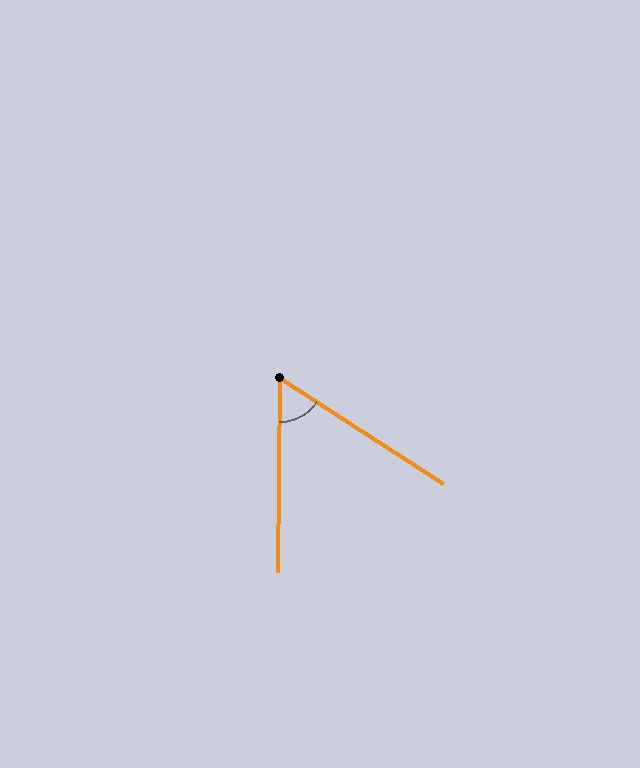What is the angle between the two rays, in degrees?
Approximately 58 degrees.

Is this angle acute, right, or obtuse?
It is acute.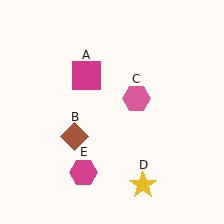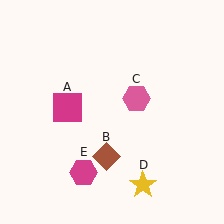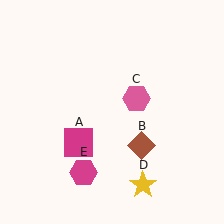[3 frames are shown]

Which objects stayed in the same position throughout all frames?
Pink hexagon (object C) and yellow star (object D) and magenta hexagon (object E) remained stationary.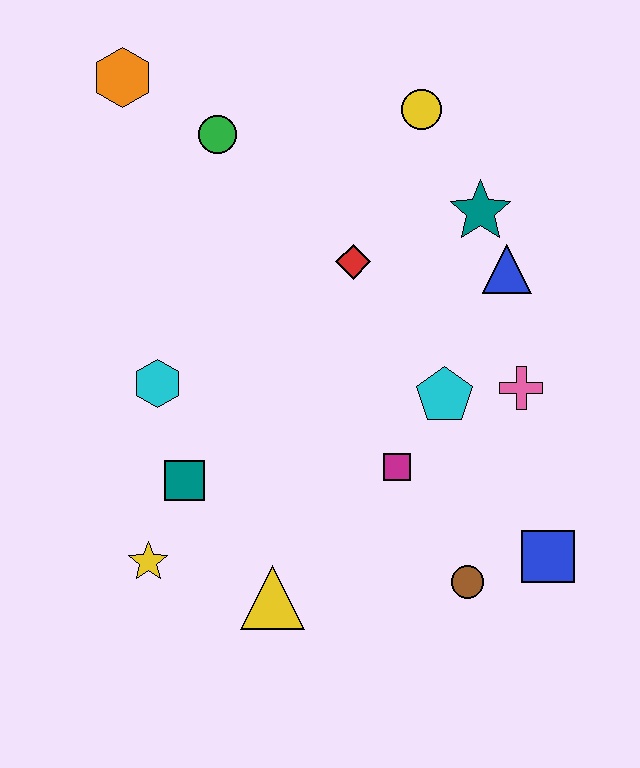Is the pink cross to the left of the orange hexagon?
No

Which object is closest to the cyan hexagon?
The teal square is closest to the cyan hexagon.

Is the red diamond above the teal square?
Yes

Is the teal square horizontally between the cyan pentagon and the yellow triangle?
No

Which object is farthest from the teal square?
The yellow circle is farthest from the teal square.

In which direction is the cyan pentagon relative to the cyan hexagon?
The cyan pentagon is to the right of the cyan hexagon.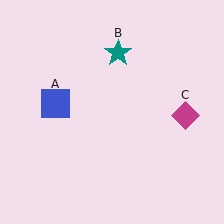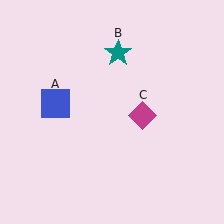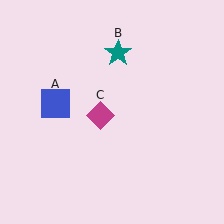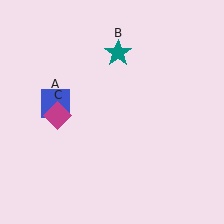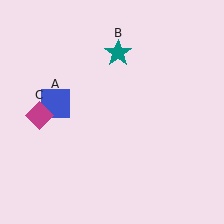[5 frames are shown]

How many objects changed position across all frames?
1 object changed position: magenta diamond (object C).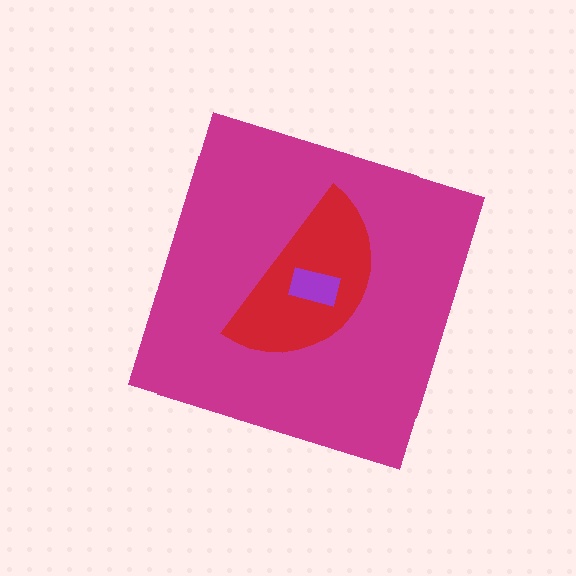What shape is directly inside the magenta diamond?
The red semicircle.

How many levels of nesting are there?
3.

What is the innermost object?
The purple rectangle.